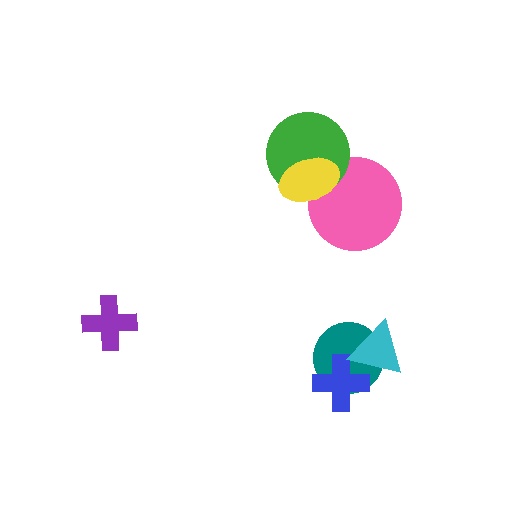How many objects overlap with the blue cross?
2 objects overlap with the blue cross.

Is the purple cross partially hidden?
No, no other shape covers it.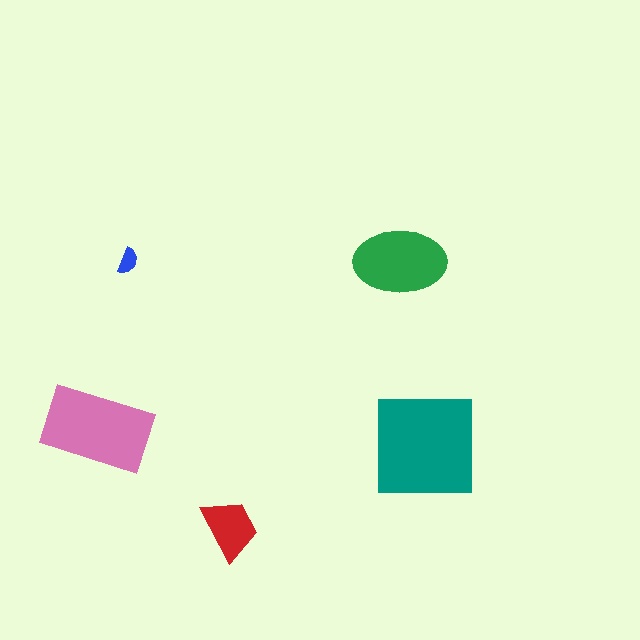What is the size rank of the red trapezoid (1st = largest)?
4th.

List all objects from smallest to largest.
The blue semicircle, the red trapezoid, the green ellipse, the pink rectangle, the teal square.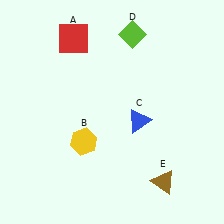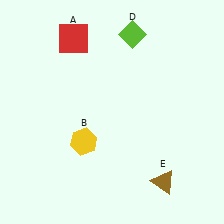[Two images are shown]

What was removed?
The blue triangle (C) was removed in Image 2.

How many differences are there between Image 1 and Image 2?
There is 1 difference between the two images.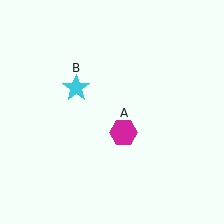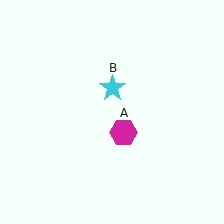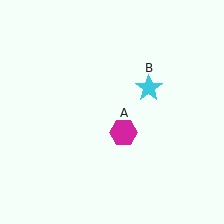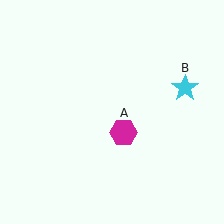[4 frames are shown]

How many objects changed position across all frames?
1 object changed position: cyan star (object B).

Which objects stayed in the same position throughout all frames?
Magenta hexagon (object A) remained stationary.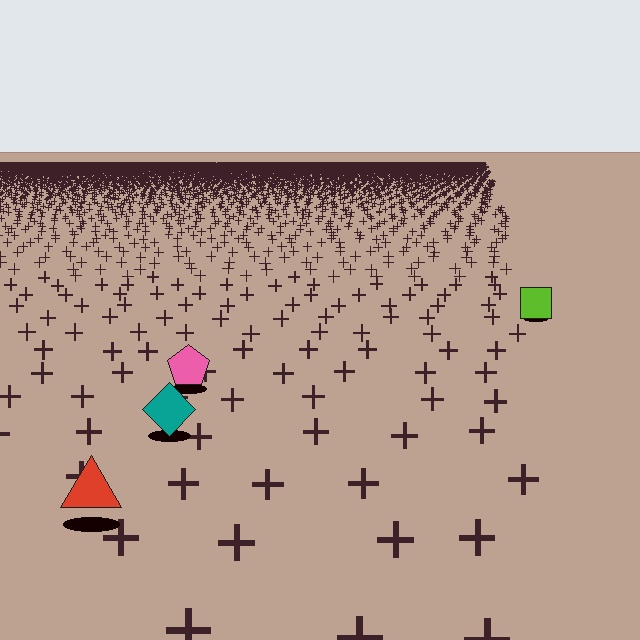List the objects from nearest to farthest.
From nearest to farthest: the red triangle, the teal diamond, the pink pentagon, the lime square.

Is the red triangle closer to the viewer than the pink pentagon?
Yes. The red triangle is closer — you can tell from the texture gradient: the ground texture is coarser near it.